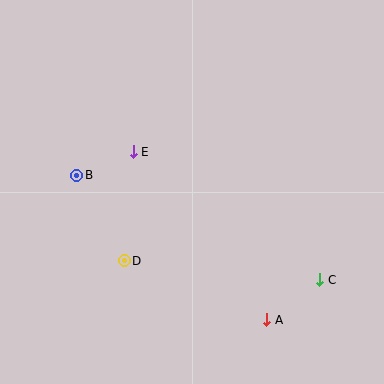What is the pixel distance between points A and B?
The distance between A and B is 238 pixels.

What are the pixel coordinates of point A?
Point A is at (267, 320).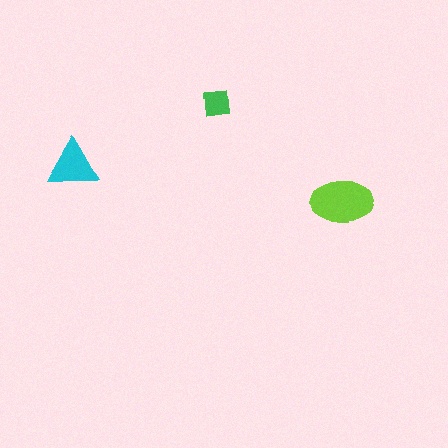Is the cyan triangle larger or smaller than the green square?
Larger.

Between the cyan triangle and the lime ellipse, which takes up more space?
The lime ellipse.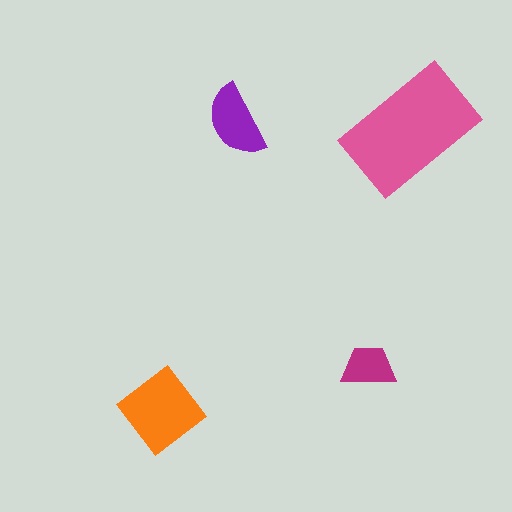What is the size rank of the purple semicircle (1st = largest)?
3rd.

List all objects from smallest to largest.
The magenta trapezoid, the purple semicircle, the orange diamond, the pink rectangle.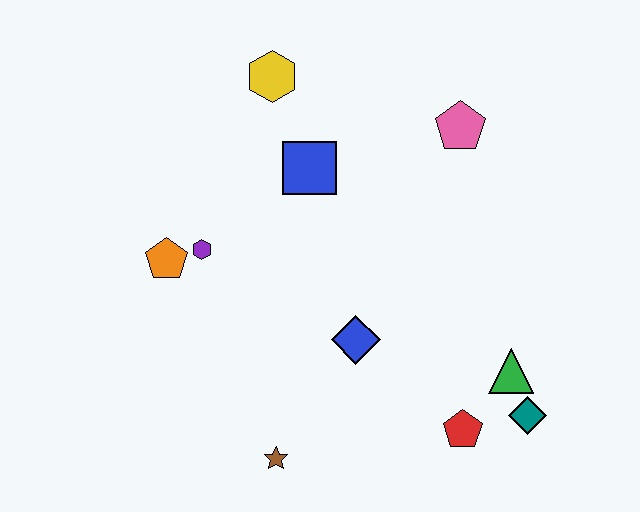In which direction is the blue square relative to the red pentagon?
The blue square is above the red pentagon.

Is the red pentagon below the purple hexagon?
Yes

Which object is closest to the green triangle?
The teal diamond is closest to the green triangle.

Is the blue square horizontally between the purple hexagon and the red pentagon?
Yes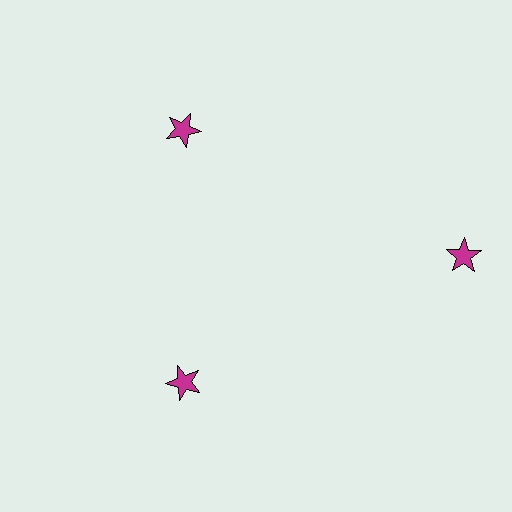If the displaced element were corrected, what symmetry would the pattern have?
It would have 3-fold rotational symmetry — the pattern would map onto itself every 120 degrees.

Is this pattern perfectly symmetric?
No. The 3 magenta stars are arranged in a ring, but one element near the 3 o'clock position is pushed outward from the center, breaking the 3-fold rotational symmetry.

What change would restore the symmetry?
The symmetry would be restored by moving it inward, back onto the ring so that all 3 stars sit at equal angles and equal distance from the center.